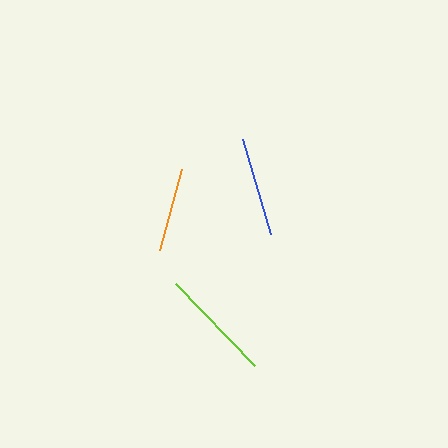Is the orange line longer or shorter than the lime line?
The lime line is longer than the orange line.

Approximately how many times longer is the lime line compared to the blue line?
The lime line is approximately 1.2 times the length of the blue line.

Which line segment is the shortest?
The orange line is the shortest at approximately 84 pixels.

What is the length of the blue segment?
The blue segment is approximately 99 pixels long.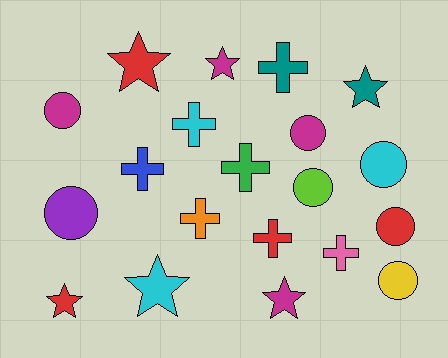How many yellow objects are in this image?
There is 1 yellow object.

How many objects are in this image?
There are 20 objects.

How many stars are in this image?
There are 6 stars.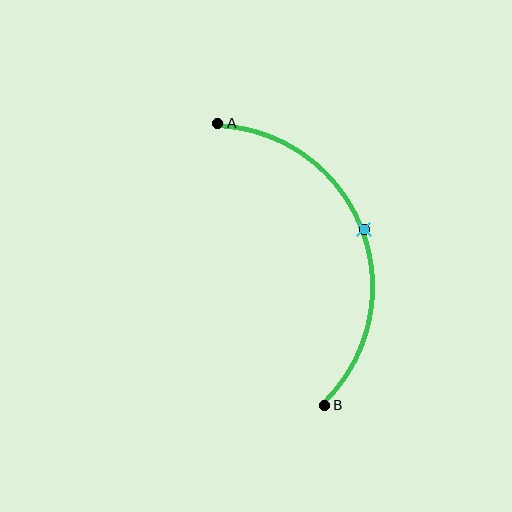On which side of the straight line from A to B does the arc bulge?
The arc bulges to the right of the straight line connecting A and B.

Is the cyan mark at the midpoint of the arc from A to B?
Yes. The cyan mark lies on the arc at equal arc-length from both A and B — it is the arc midpoint.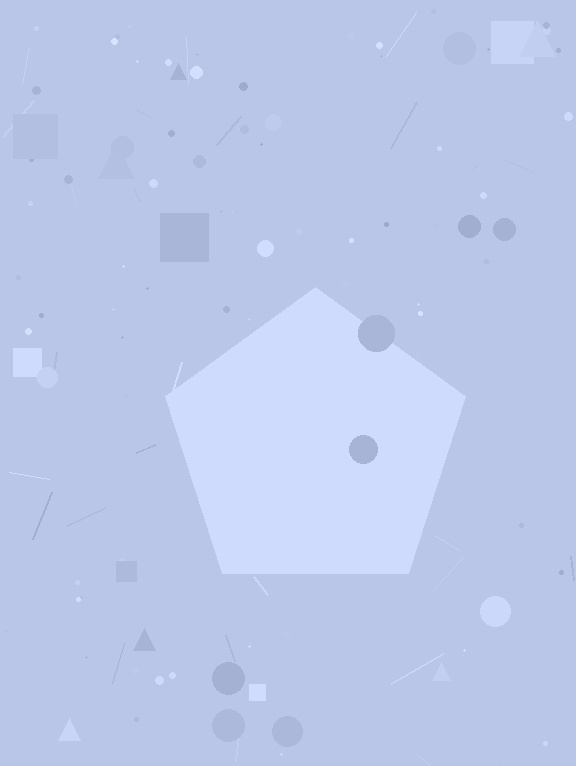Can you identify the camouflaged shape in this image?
The camouflaged shape is a pentagon.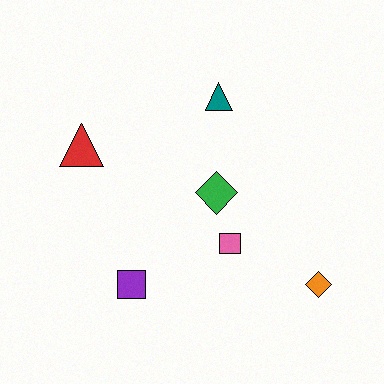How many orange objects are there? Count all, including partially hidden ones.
There is 1 orange object.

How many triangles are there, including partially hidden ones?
There are 2 triangles.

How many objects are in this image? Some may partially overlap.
There are 6 objects.